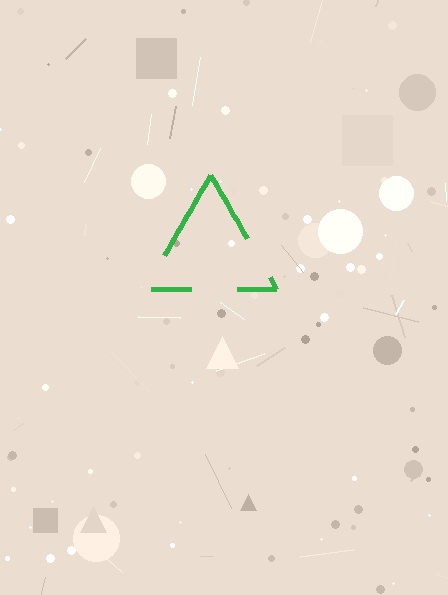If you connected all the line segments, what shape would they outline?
They would outline a triangle.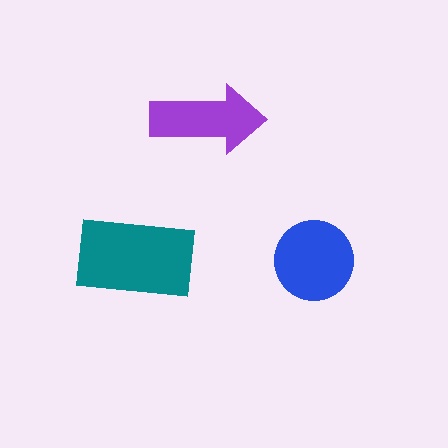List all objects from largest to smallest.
The teal rectangle, the blue circle, the purple arrow.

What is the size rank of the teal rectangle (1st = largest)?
1st.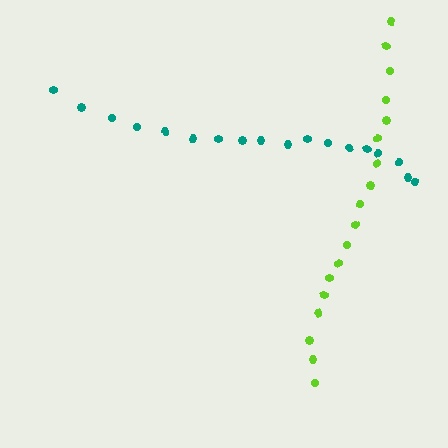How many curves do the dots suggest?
There are 2 distinct paths.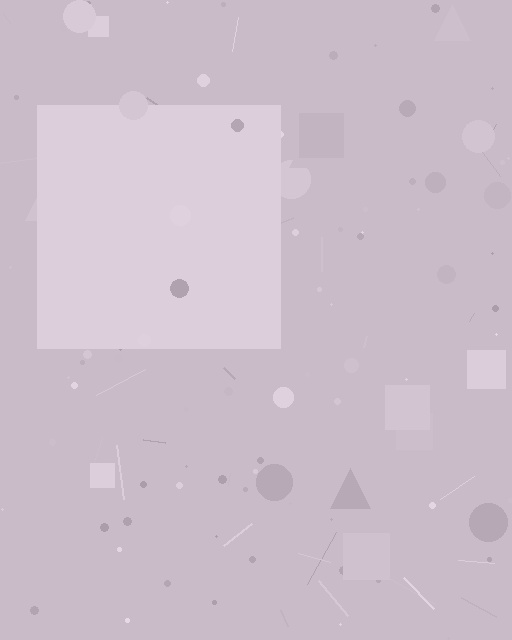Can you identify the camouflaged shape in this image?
The camouflaged shape is a square.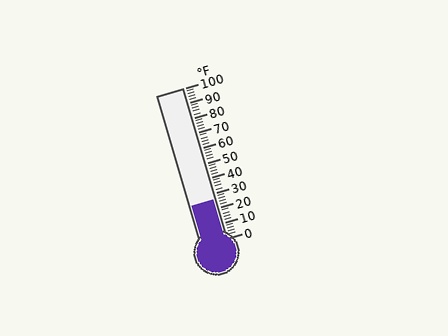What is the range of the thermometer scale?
The thermometer scale ranges from 0°F to 100°F.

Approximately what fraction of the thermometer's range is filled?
The thermometer is filled to approximately 25% of its range.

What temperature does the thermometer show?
The thermometer shows approximately 26°F.